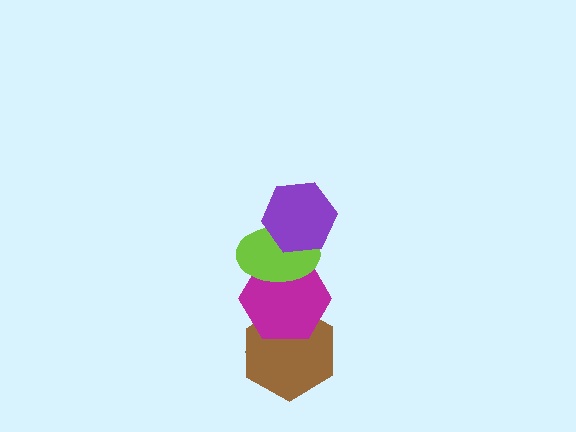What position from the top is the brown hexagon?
The brown hexagon is 4th from the top.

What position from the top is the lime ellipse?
The lime ellipse is 2nd from the top.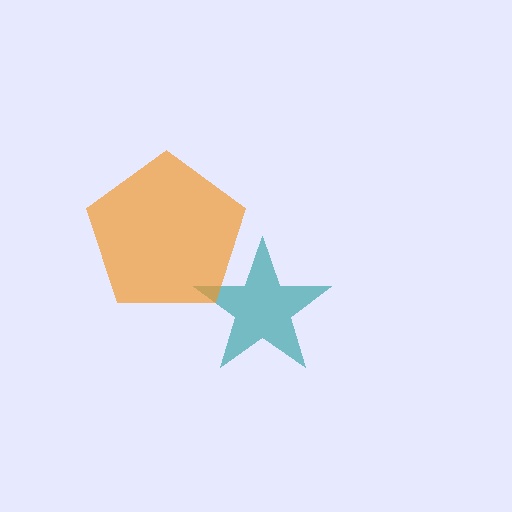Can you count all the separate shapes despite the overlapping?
Yes, there are 2 separate shapes.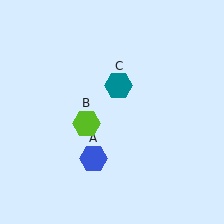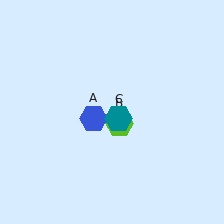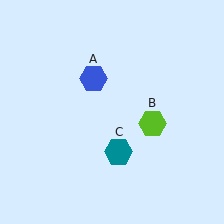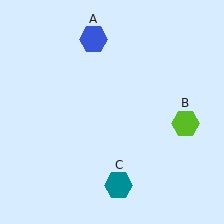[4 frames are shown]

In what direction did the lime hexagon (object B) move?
The lime hexagon (object B) moved right.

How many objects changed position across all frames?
3 objects changed position: blue hexagon (object A), lime hexagon (object B), teal hexagon (object C).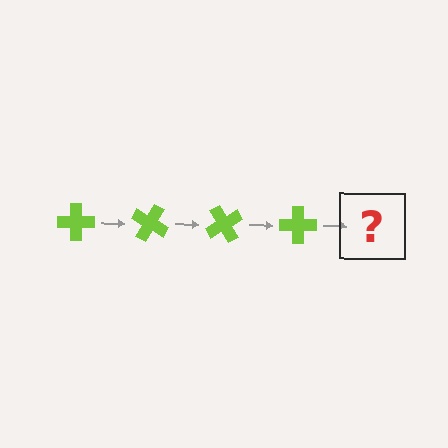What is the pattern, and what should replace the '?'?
The pattern is that the cross rotates 30 degrees each step. The '?' should be a lime cross rotated 120 degrees.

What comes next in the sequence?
The next element should be a lime cross rotated 120 degrees.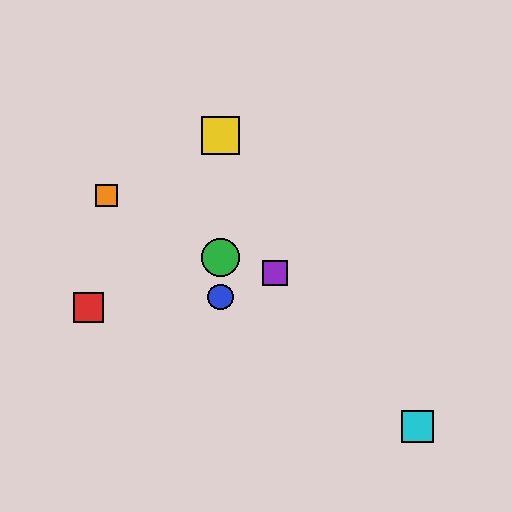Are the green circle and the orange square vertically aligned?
No, the green circle is at x≈220 and the orange square is at x≈106.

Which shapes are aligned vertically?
The blue circle, the green circle, the yellow square are aligned vertically.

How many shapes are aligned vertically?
3 shapes (the blue circle, the green circle, the yellow square) are aligned vertically.